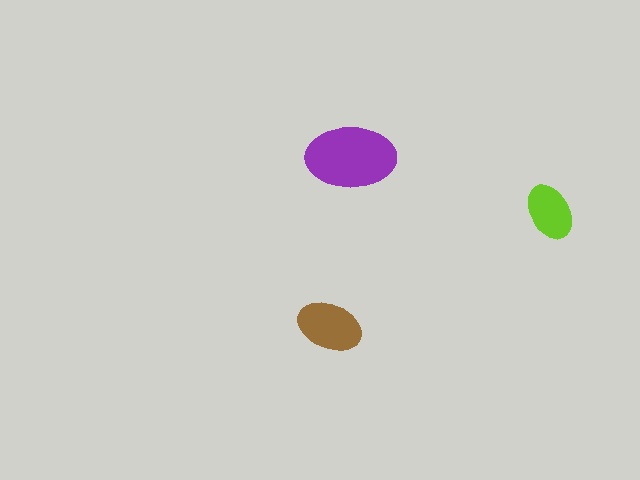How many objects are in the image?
There are 3 objects in the image.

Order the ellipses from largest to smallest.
the purple one, the brown one, the lime one.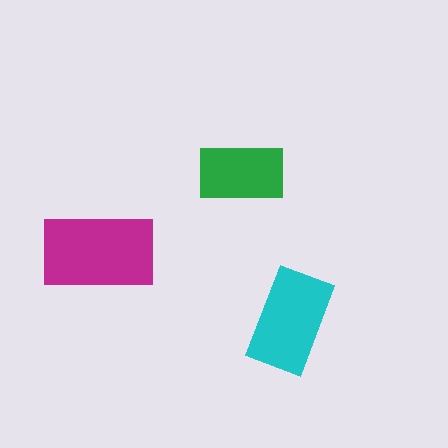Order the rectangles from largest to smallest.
the magenta one, the cyan one, the green one.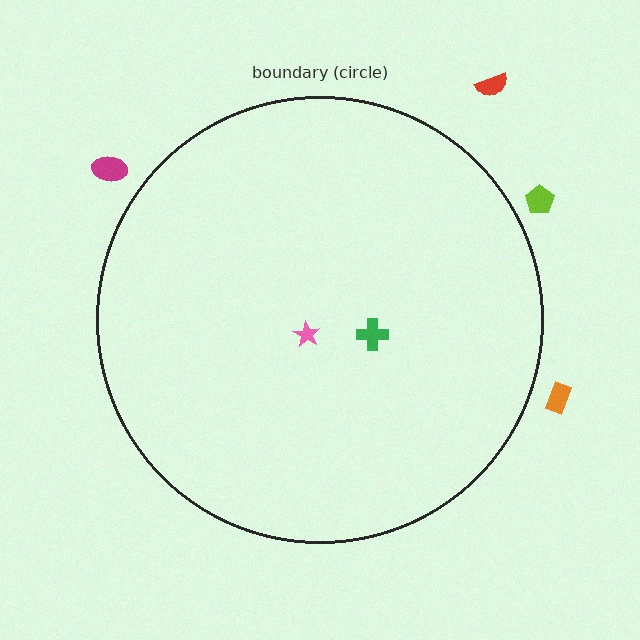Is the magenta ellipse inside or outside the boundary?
Outside.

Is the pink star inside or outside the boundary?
Inside.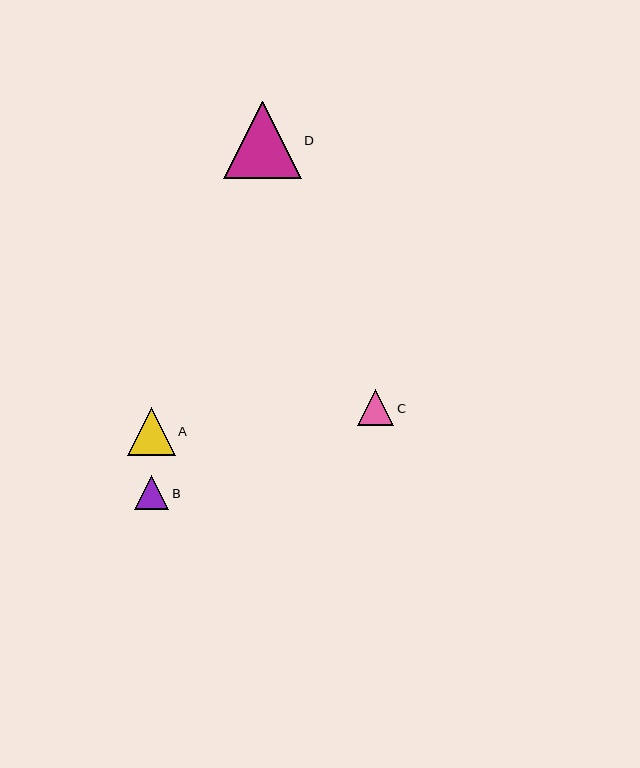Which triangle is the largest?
Triangle D is the largest with a size of approximately 77 pixels.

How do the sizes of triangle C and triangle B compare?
Triangle C and triangle B are approximately the same size.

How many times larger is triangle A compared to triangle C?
Triangle A is approximately 1.3 times the size of triangle C.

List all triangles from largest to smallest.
From largest to smallest: D, A, C, B.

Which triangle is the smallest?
Triangle B is the smallest with a size of approximately 34 pixels.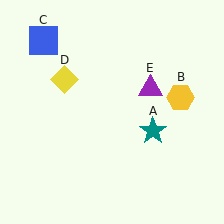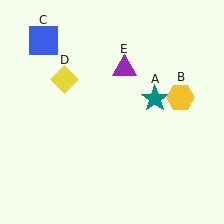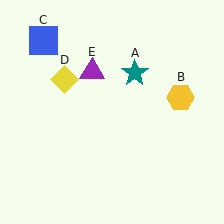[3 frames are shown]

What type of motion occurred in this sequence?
The teal star (object A), purple triangle (object E) rotated counterclockwise around the center of the scene.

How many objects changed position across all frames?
2 objects changed position: teal star (object A), purple triangle (object E).